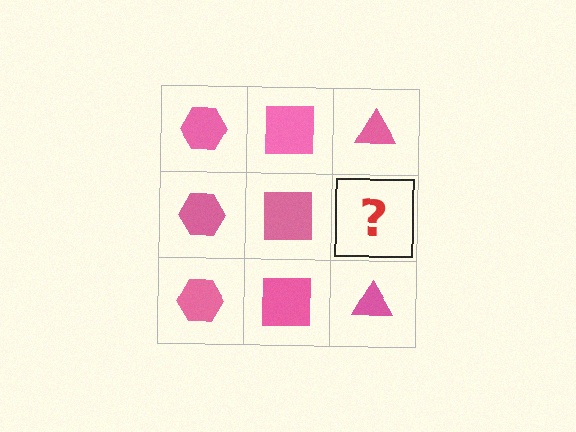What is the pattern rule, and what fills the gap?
The rule is that each column has a consistent shape. The gap should be filled with a pink triangle.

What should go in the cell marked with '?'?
The missing cell should contain a pink triangle.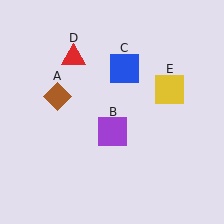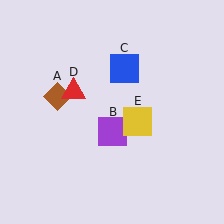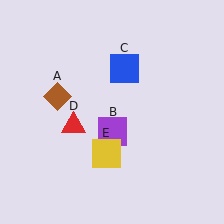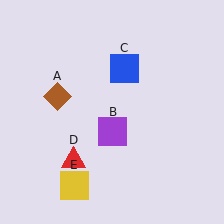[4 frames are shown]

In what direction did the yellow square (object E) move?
The yellow square (object E) moved down and to the left.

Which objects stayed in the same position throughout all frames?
Brown diamond (object A) and purple square (object B) and blue square (object C) remained stationary.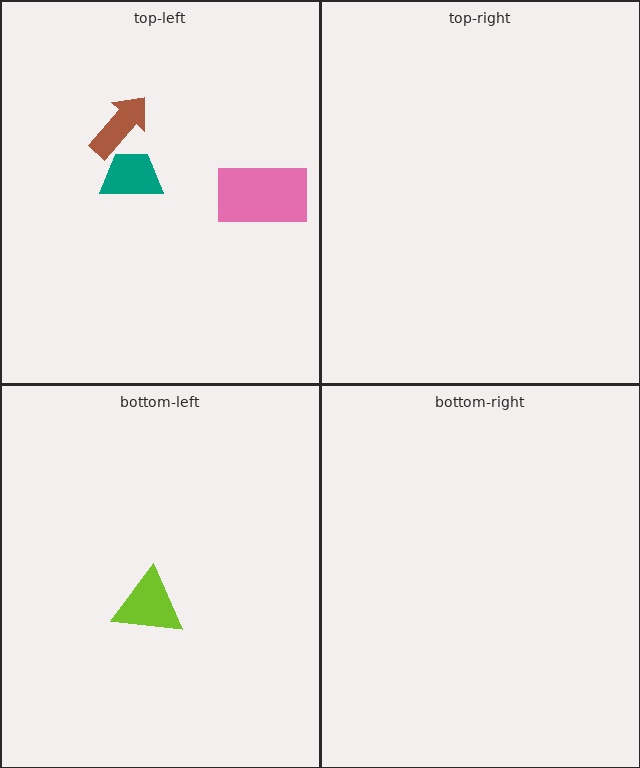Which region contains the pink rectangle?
The top-left region.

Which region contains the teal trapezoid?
The top-left region.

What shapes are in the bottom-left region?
The lime triangle.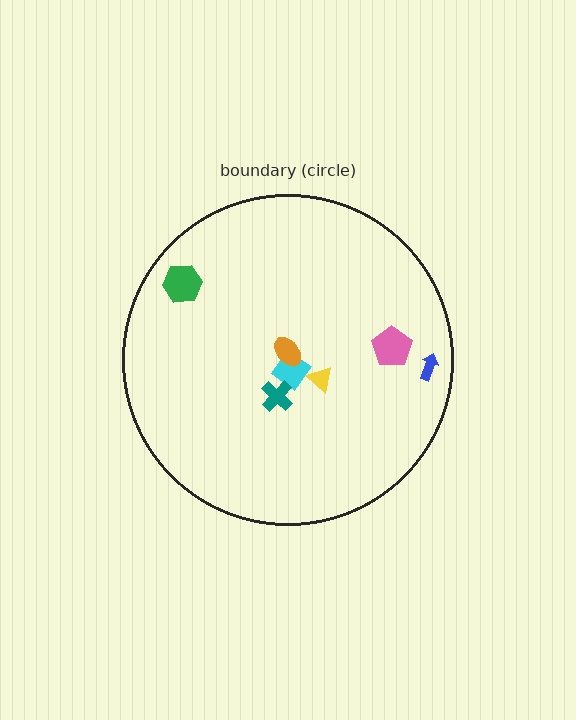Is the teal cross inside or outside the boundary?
Inside.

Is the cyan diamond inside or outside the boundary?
Inside.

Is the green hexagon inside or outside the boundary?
Inside.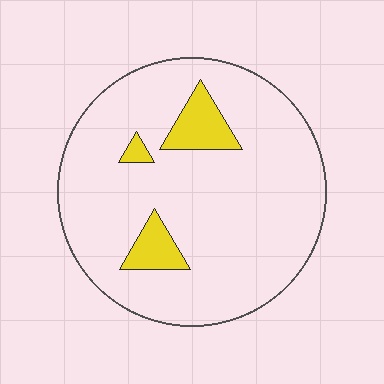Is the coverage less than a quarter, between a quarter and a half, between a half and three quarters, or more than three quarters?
Less than a quarter.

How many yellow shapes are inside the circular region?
3.